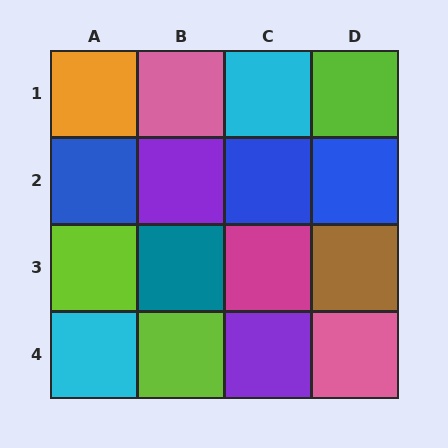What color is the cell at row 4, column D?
Pink.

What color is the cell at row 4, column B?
Lime.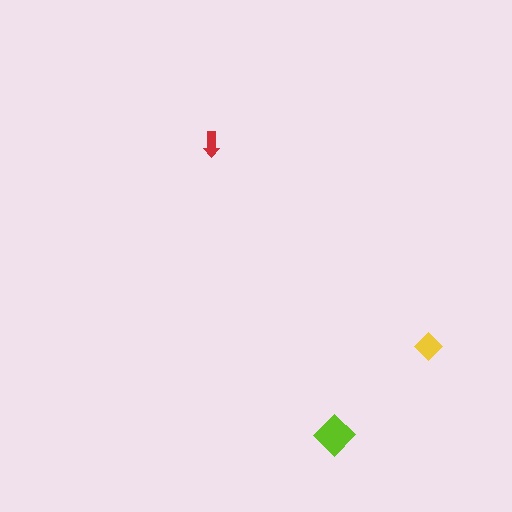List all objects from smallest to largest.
The red arrow, the yellow diamond, the lime diamond.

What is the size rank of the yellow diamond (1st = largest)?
2nd.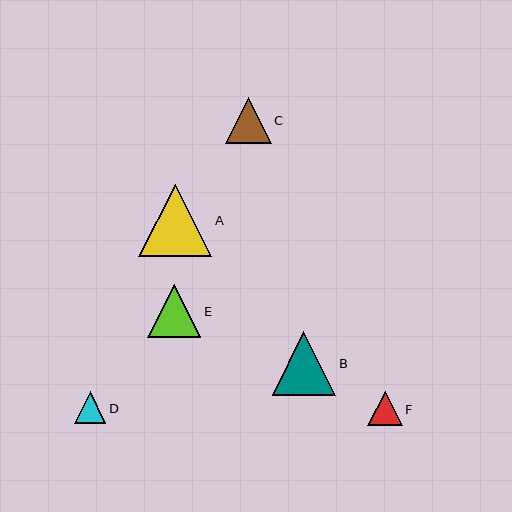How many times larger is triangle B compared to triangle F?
Triangle B is approximately 1.9 times the size of triangle F.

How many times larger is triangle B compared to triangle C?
Triangle B is approximately 1.4 times the size of triangle C.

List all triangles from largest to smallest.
From largest to smallest: A, B, E, C, F, D.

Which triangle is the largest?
Triangle A is the largest with a size of approximately 73 pixels.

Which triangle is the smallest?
Triangle D is the smallest with a size of approximately 32 pixels.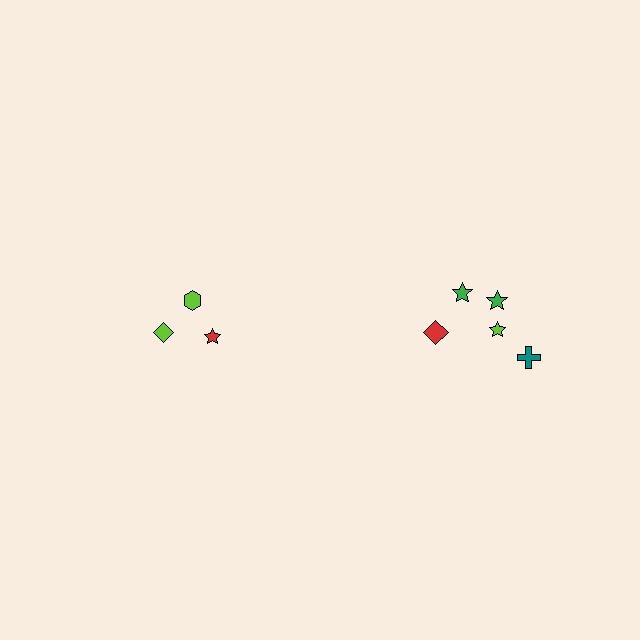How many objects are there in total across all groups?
There are 8 objects.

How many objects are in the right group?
There are 5 objects.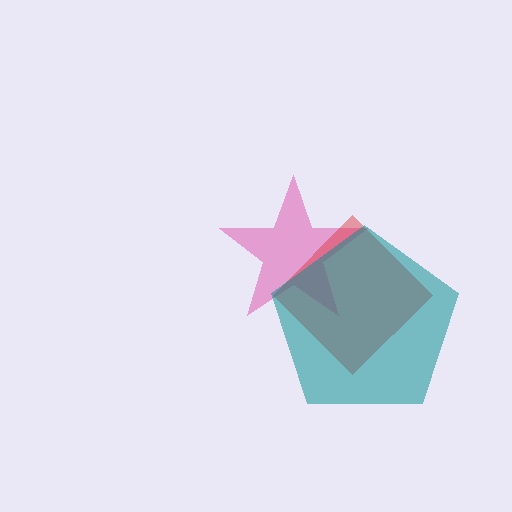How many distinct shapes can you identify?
There are 3 distinct shapes: a pink star, a red diamond, a teal pentagon.